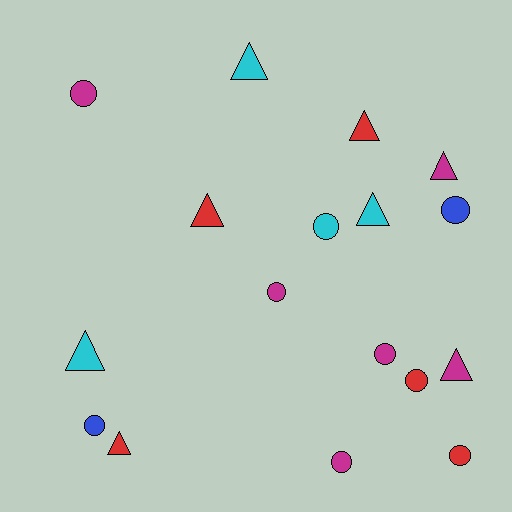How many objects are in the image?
There are 17 objects.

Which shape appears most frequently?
Circle, with 9 objects.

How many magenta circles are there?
There are 4 magenta circles.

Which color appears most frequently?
Magenta, with 6 objects.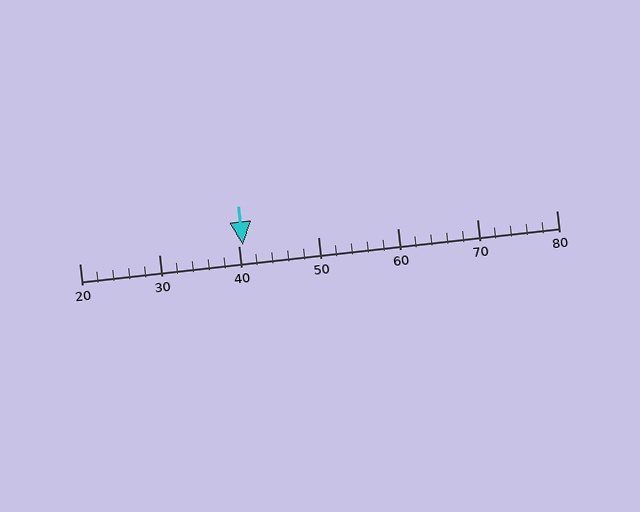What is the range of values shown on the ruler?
The ruler shows values from 20 to 80.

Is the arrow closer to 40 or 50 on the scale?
The arrow is closer to 40.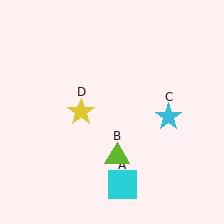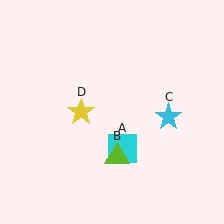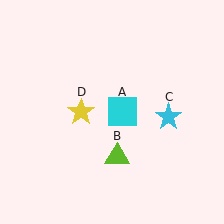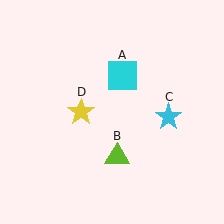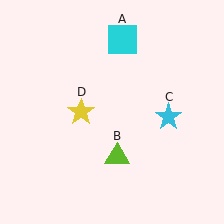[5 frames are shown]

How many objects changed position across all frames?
1 object changed position: cyan square (object A).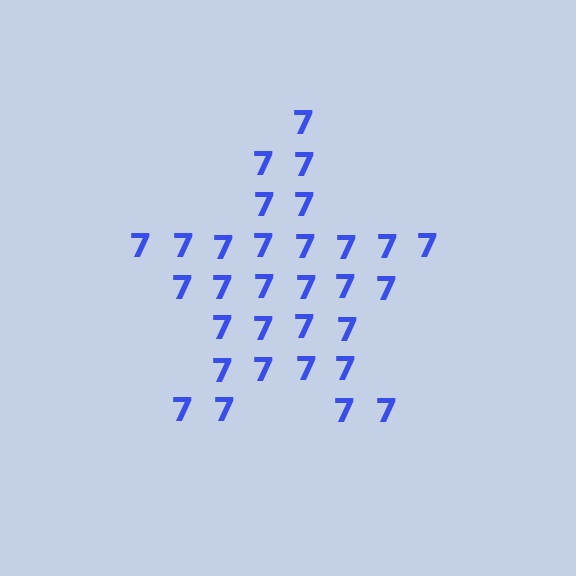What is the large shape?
The large shape is a star.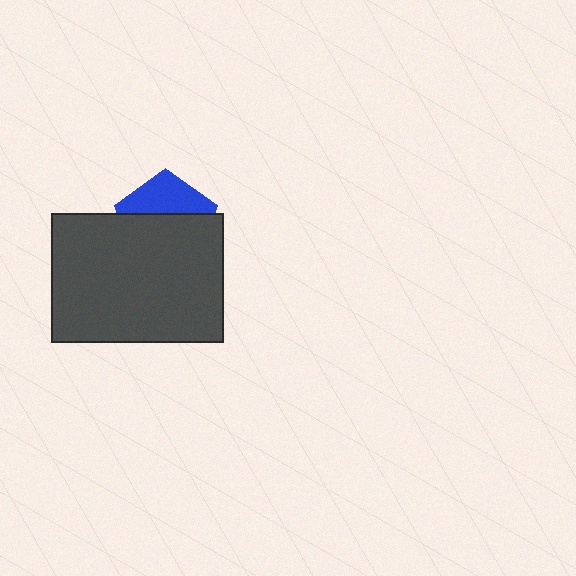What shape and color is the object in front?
The object in front is a dark gray rectangle.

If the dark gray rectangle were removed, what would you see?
You would see the complete blue pentagon.